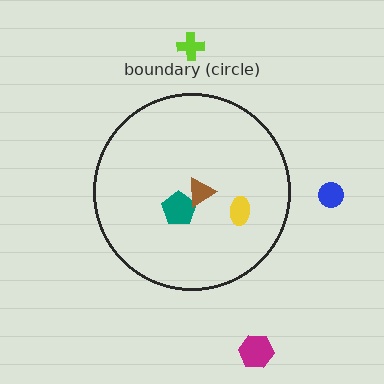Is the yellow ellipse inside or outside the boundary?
Inside.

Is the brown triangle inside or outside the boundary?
Inside.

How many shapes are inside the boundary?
3 inside, 3 outside.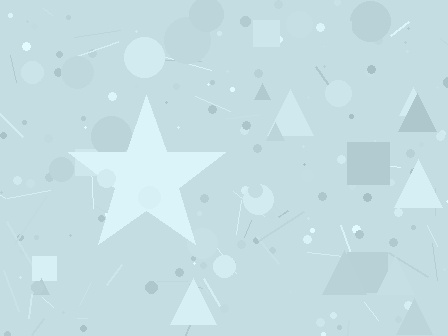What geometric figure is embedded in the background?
A star is embedded in the background.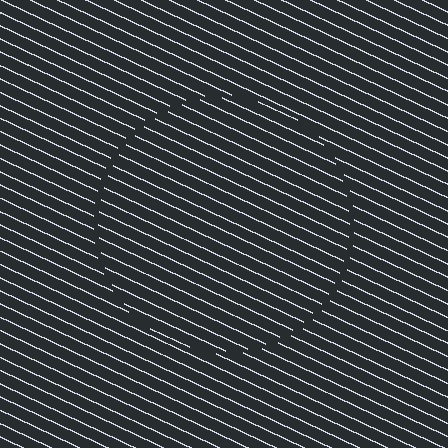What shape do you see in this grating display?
An illusory circle. The interior of the shape contains the same grating, shifted by half a period — the contour is defined by the phase discontinuity where line-ends from the inner and outer gratings abut.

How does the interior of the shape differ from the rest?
The interior of the shape contains the same grating, shifted by half a period — the contour is defined by the phase discontinuity where line-ends from the inner and outer gratings abut.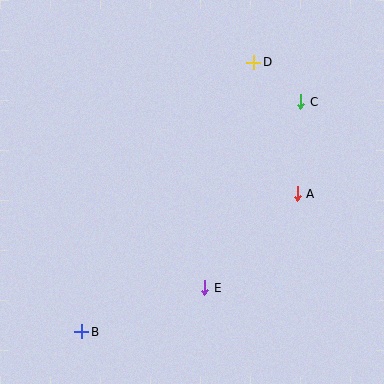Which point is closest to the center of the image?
Point E at (205, 288) is closest to the center.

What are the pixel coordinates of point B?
Point B is at (82, 332).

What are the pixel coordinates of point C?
Point C is at (301, 102).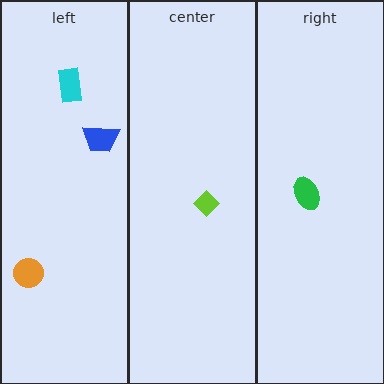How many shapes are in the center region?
1.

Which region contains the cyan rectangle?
The left region.